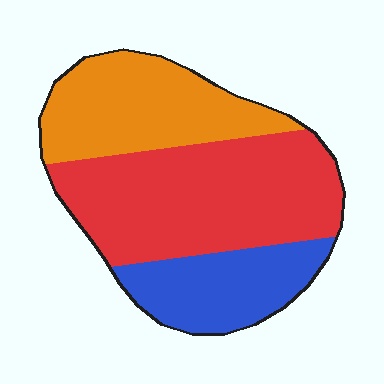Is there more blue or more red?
Red.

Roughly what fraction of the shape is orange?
Orange covers 30% of the shape.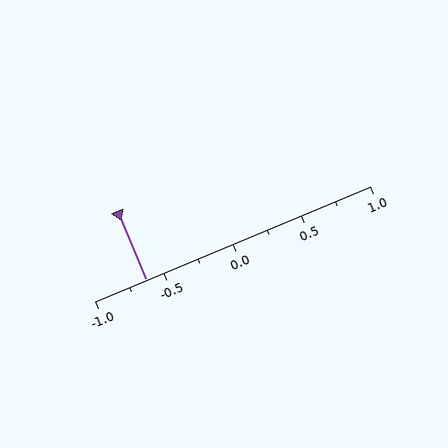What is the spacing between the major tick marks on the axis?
The major ticks are spaced 0.5 apart.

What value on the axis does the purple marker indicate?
The marker indicates approximately -0.62.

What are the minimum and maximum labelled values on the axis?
The axis runs from -1.0 to 1.0.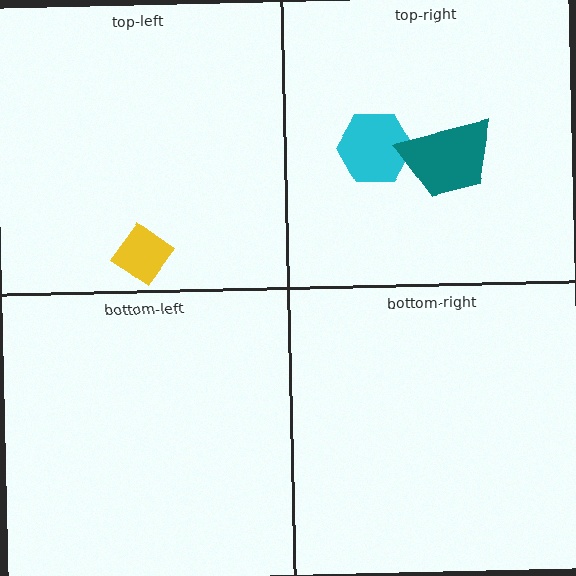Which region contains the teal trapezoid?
The top-right region.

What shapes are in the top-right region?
The cyan hexagon, the teal trapezoid.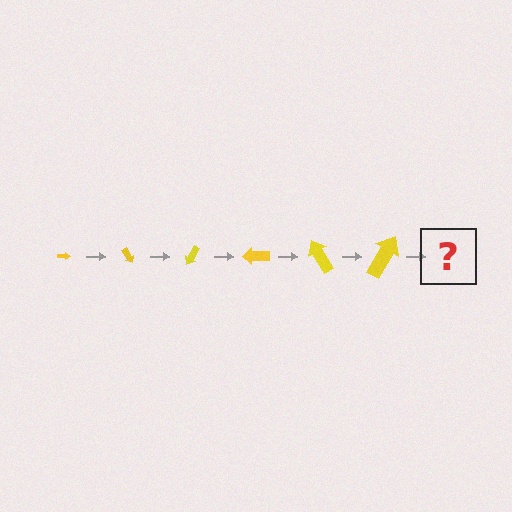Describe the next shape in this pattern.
It should be an arrow, larger than the previous one and rotated 360 degrees from the start.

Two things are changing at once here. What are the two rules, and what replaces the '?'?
The two rules are that the arrow grows larger each step and it rotates 60 degrees each step. The '?' should be an arrow, larger than the previous one and rotated 360 degrees from the start.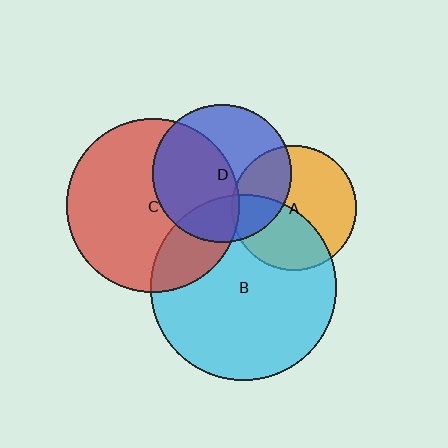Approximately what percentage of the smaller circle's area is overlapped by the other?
Approximately 50%.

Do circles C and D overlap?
Yes.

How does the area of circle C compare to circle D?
Approximately 1.6 times.